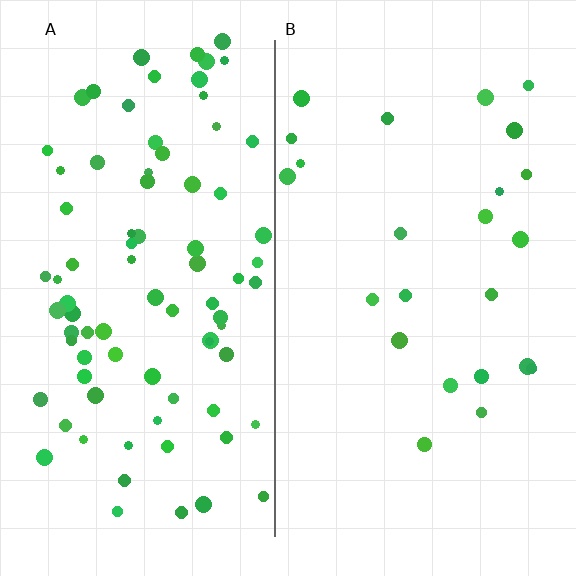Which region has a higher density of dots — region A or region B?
A (the left).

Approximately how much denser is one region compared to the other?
Approximately 3.5× — region A over region B.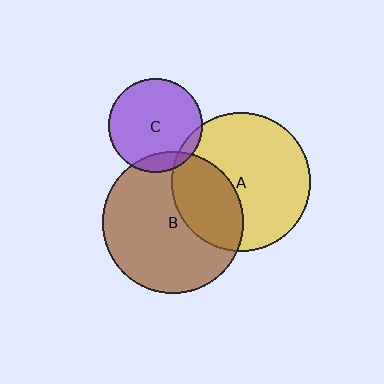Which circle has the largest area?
Circle B (brown).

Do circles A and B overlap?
Yes.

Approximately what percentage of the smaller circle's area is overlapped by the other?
Approximately 35%.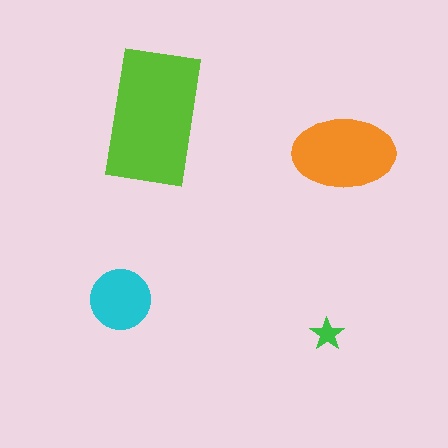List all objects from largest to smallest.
The lime rectangle, the orange ellipse, the cyan circle, the green star.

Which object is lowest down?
The green star is bottommost.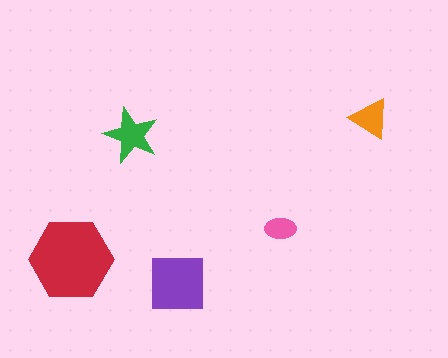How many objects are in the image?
There are 5 objects in the image.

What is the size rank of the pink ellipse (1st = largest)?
5th.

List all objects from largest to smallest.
The red hexagon, the purple square, the green star, the orange triangle, the pink ellipse.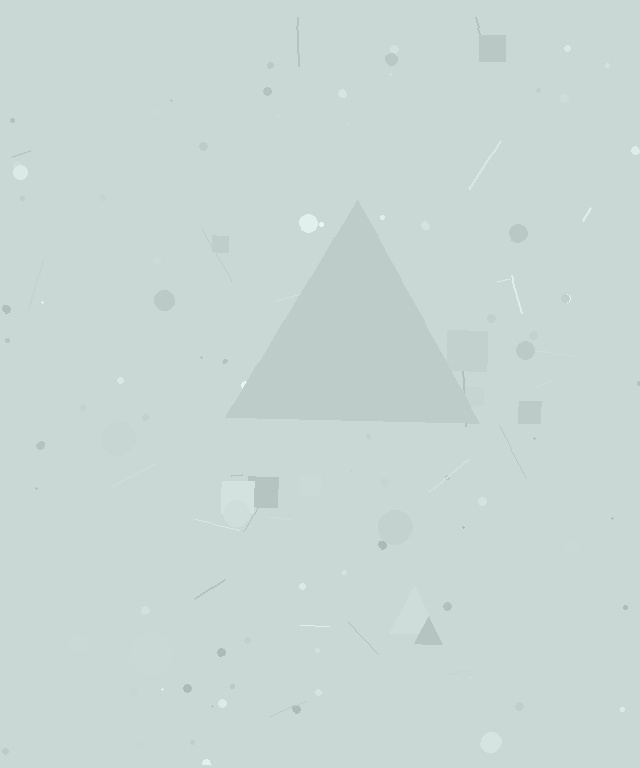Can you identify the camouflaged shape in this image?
The camouflaged shape is a triangle.